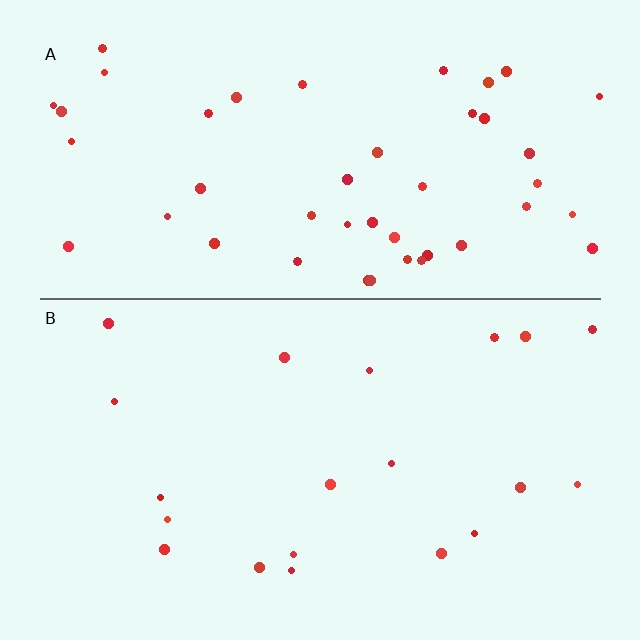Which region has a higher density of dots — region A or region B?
A (the top).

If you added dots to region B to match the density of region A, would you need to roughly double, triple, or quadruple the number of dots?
Approximately double.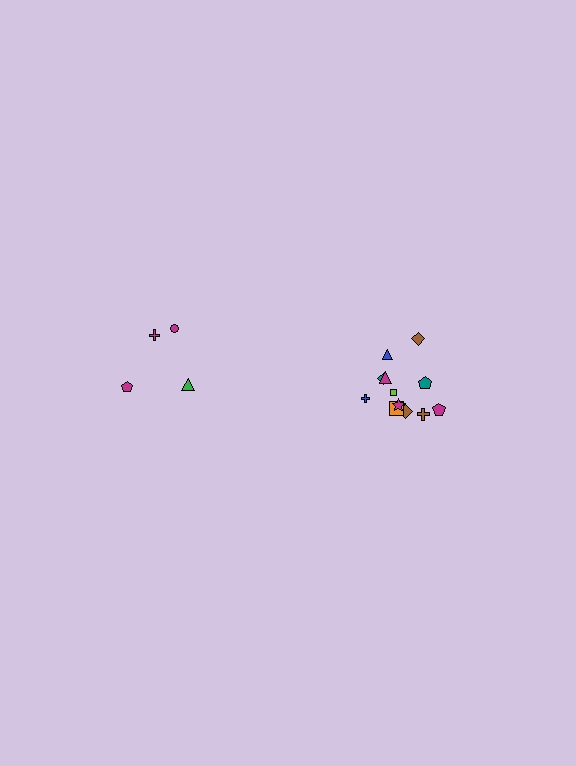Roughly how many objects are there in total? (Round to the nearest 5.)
Roughly 15 objects in total.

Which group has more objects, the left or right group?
The right group.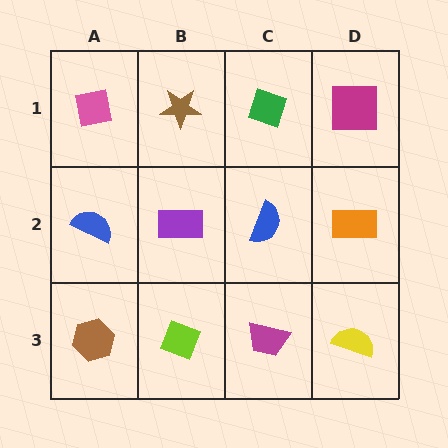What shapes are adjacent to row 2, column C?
A green diamond (row 1, column C), a magenta trapezoid (row 3, column C), a purple rectangle (row 2, column B), an orange rectangle (row 2, column D).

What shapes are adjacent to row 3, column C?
A blue semicircle (row 2, column C), a lime diamond (row 3, column B), a yellow semicircle (row 3, column D).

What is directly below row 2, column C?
A magenta trapezoid.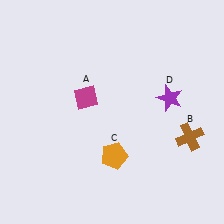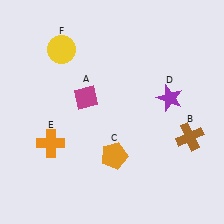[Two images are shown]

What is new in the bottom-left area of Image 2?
An orange cross (E) was added in the bottom-left area of Image 2.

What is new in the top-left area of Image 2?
A yellow circle (F) was added in the top-left area of Image 2.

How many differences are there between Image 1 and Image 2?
There are 2 differences between the two images.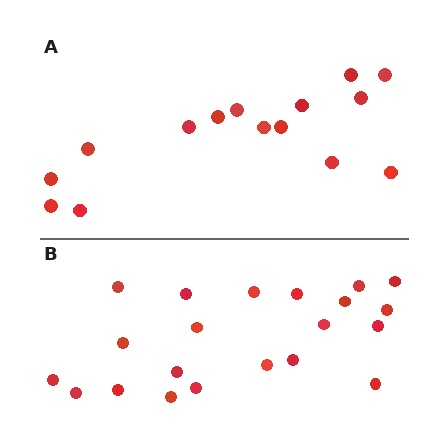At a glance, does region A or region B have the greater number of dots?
Region B (the bottom region) has more dots.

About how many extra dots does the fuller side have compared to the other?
Region B has about 6 more dots than region A.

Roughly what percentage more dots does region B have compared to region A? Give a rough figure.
About 40% more.